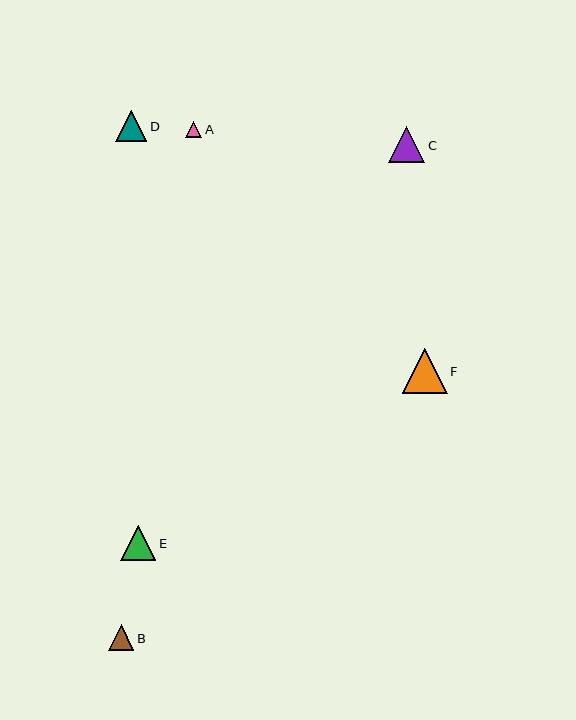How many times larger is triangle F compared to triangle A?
Triangle F is approximately 2.8 times the size of triangle A.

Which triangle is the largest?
Triangle F is the largest with a size of approximately 45 pixels.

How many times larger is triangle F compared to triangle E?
Triangle F is approximately 1.3 times the size of triangle E.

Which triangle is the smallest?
Triangle A is the smallest with a size of approximately 16 pixels.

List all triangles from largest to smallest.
From largest to smallest: F, C, E, D, B, A.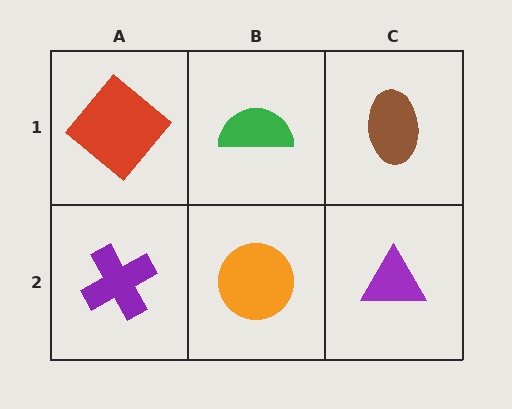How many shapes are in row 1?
3 shapes.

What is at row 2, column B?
An orange circle.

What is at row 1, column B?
A green semicircle.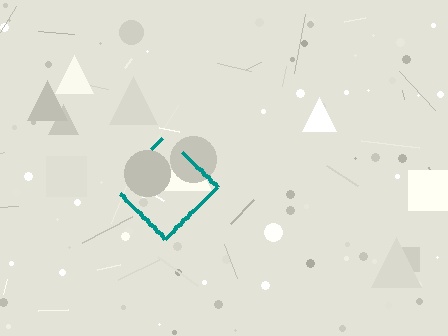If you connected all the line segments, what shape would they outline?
They would outline a diamond.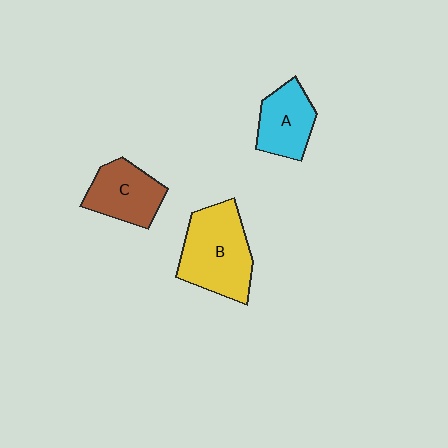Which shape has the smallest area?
Shape A (cyan).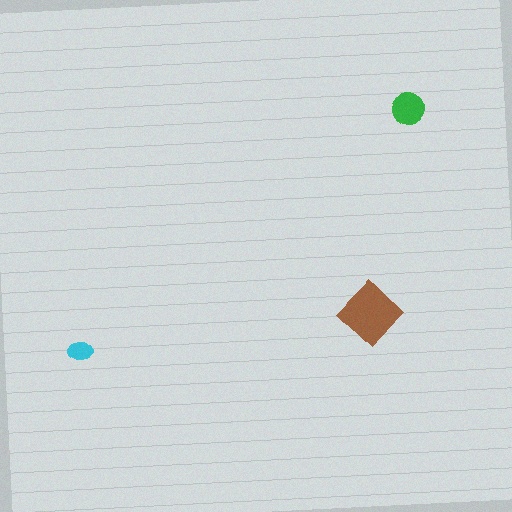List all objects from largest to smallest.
The brown diamond, the green circle, the cyan ellipse.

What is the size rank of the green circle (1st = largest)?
2nd.